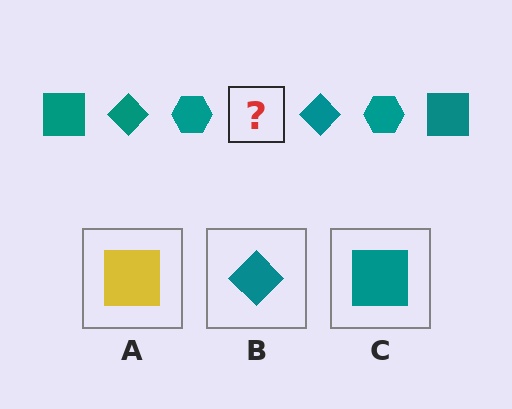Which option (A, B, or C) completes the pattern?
C.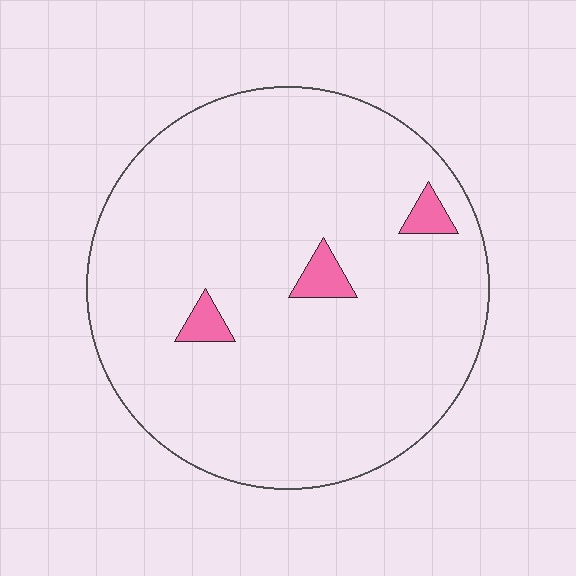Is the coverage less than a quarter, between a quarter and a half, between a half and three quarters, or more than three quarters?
Less than a quarter.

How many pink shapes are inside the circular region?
3.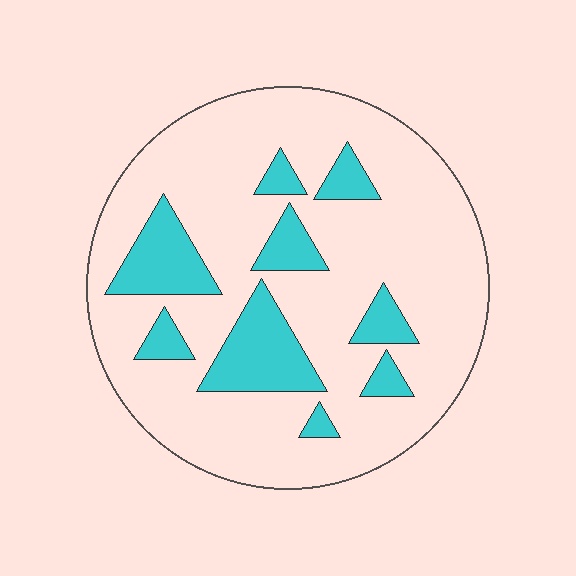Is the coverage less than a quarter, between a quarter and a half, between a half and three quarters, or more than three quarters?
Less than a quarter.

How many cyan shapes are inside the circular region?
9.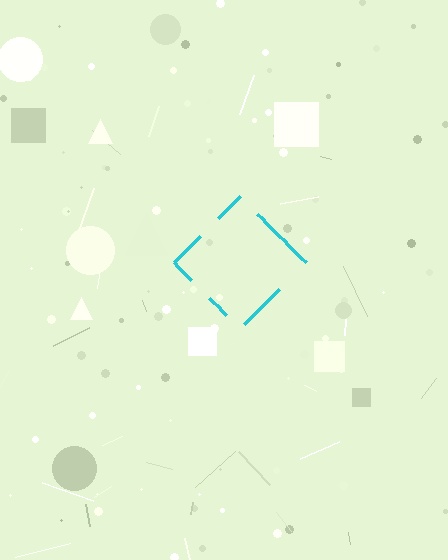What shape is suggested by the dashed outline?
The dashed outline suggests a diamond.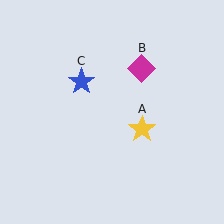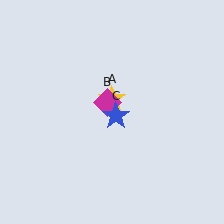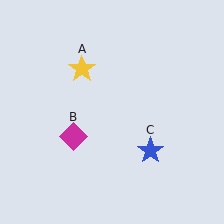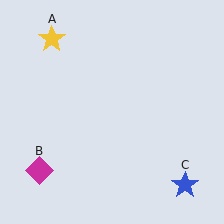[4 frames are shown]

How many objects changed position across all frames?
3 objects changed position: yellow star (object A), magenta diamond (object B), blue star (object C).